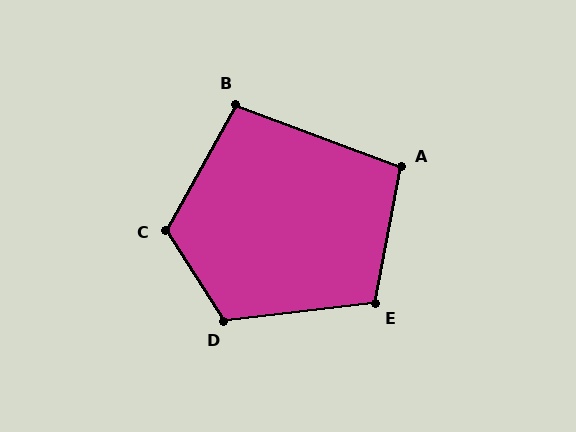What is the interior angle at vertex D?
Approximately 116 degrees (obtuse).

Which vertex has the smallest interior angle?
B, at approximately 99 degrees.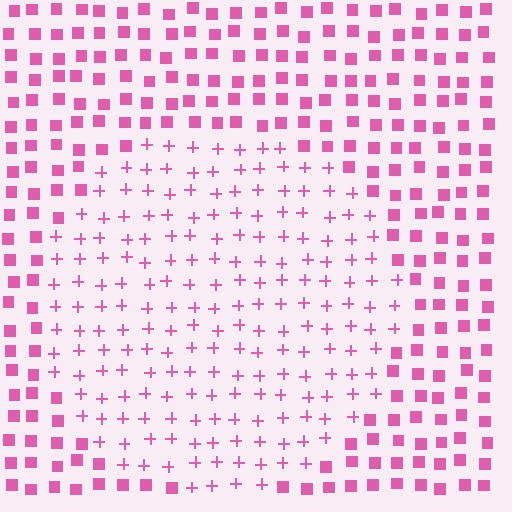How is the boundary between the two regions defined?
The boundary is defined by a change in element shape: plus signs inside vs. squares outside. All elements share the same color and spacing.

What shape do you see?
I see a circle.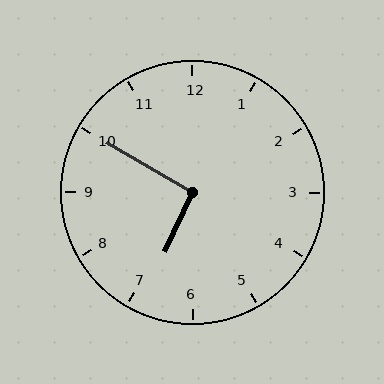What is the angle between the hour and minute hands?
Approximately 95 degrees.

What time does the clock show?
6:50.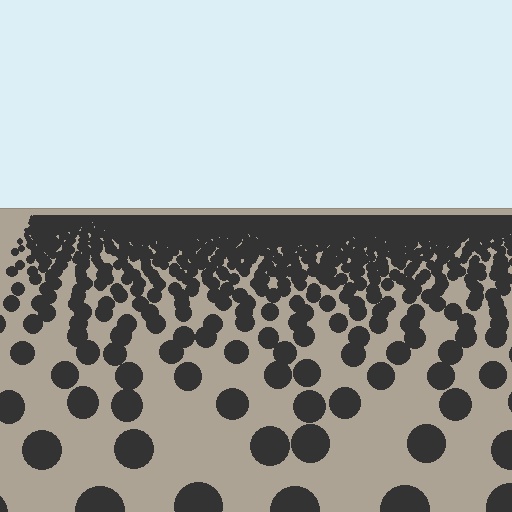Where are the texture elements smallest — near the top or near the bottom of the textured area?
Near the top.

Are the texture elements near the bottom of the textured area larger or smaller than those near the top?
Larger. Near the bottom, elements are closer to the viewer and appear at a bigger on-screen size.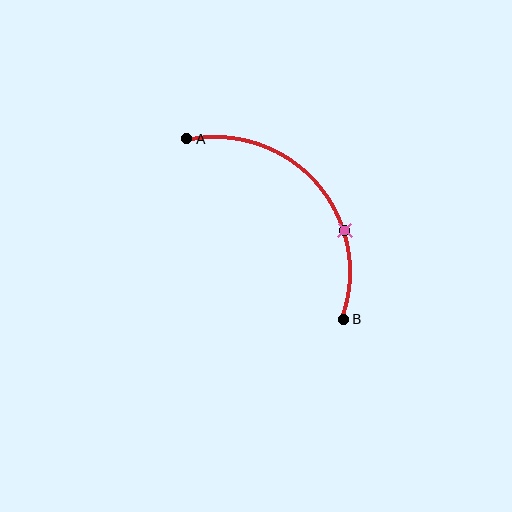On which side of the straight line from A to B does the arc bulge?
The arc bulges above and to the right of the straight line connecting A and B.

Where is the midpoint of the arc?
The arc midpoint is the point on the curve farthest from the straight line joining A and B. It sits above and to the right of that line.